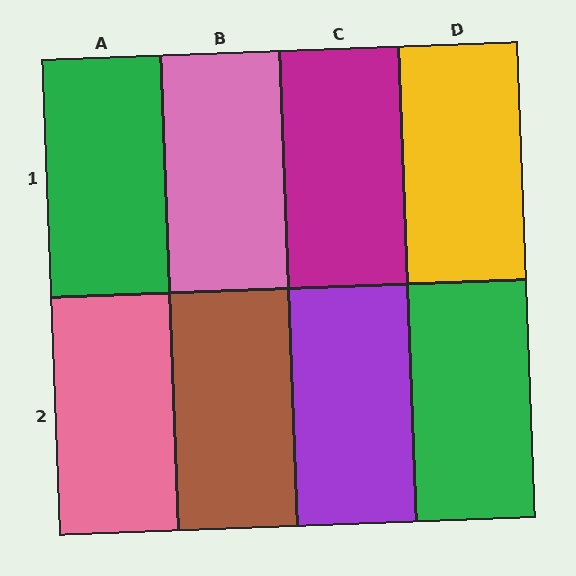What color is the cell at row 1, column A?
Green.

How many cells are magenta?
1 cell is magenta.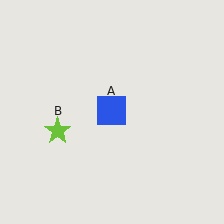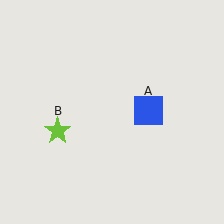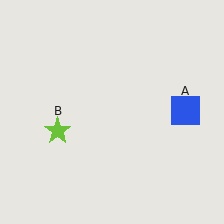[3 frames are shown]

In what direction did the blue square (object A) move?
The blue square (object A) moved right.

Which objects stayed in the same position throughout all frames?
Lime star (object B) remained stationary.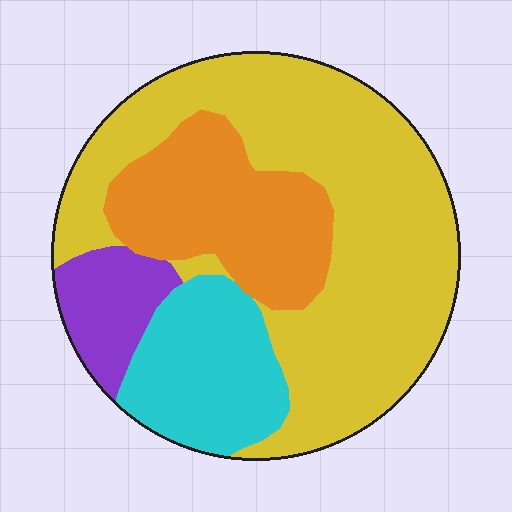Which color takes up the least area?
Purple, at roughly 10%.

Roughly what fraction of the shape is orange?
Orange covers 21% of the shape.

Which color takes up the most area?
Yellow, at roughly 55%.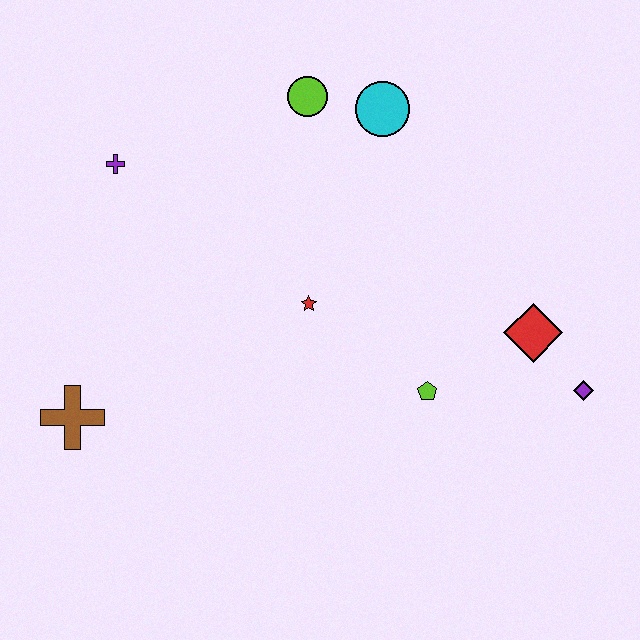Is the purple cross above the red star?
Yes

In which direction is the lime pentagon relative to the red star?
The lime pentagon is to the right of the red star.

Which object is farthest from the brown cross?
The purple diamond is farthest from the brown cross.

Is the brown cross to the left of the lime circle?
Yes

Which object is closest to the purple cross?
The lime circle is closest to the purple cross.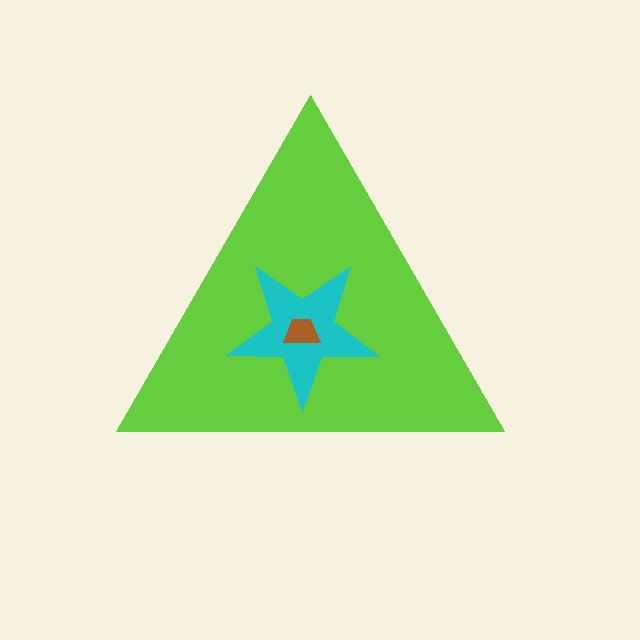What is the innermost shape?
The brown trapezoid.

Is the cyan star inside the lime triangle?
Yes.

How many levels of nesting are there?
3.